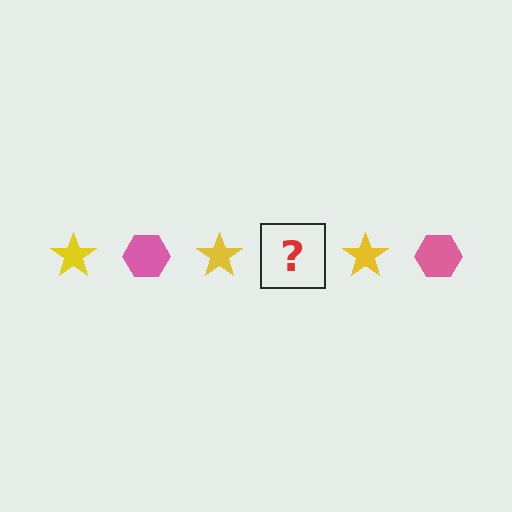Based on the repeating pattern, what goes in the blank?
The blank should be a pink hexagon.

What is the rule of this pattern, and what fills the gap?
The rule is that the pattern alternates between yellow star and pink hexagon. The gap should be filled with a pink hexagon.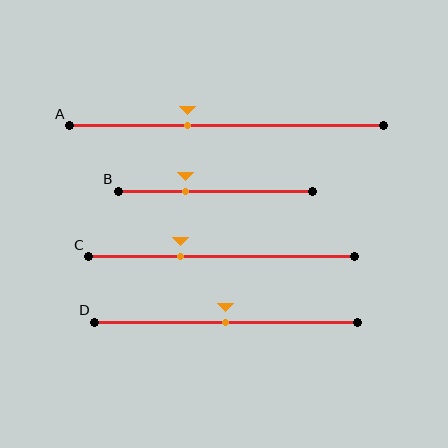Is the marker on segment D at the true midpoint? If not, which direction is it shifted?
Yes, the marker on segment D is at the true midpoint.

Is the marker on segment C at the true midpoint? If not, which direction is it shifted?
No, the marker on segment C is shifted to the left by about 16% of the segment length.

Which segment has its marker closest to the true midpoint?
Segment D has its marker closest to the true midpoint.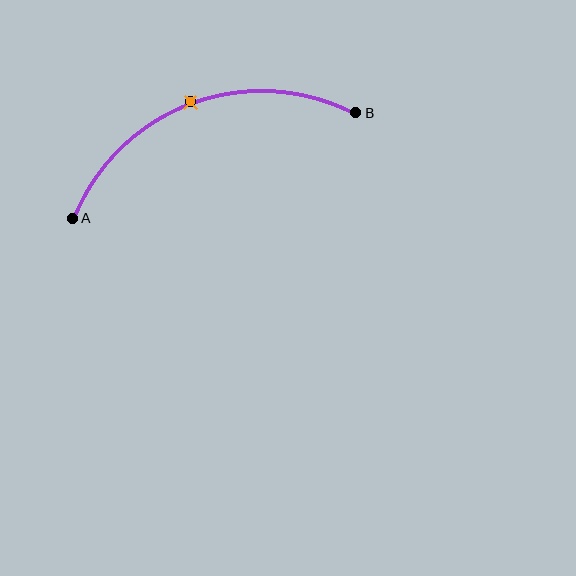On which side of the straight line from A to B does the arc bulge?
The arc bulges above the straight line connecting A and B.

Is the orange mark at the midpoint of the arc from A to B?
Yes. The orange mark lies on the arc at equal arc-length from both A and B — it is the arc midpoint.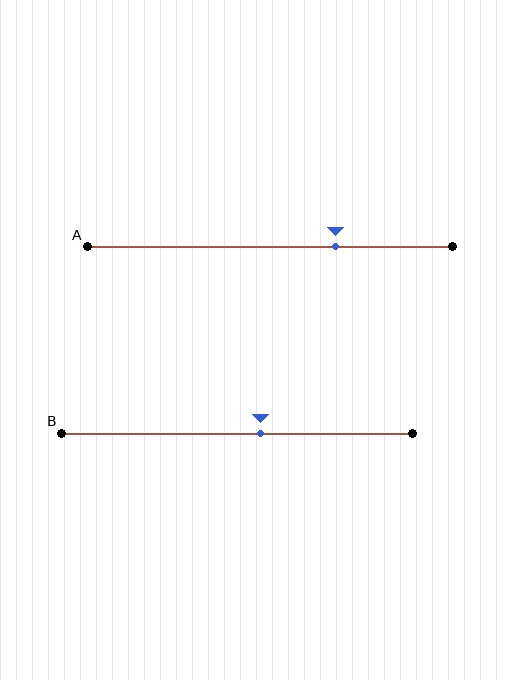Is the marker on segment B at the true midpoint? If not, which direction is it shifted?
No, the marker on segment B is shifted to the right by about 7% of the segment length.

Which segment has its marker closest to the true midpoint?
Segment B has its marker closest to the true midpoint.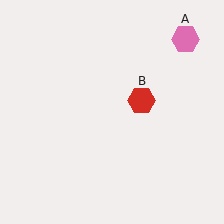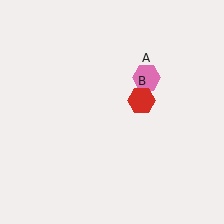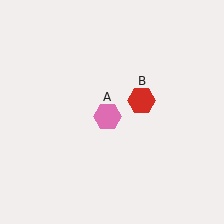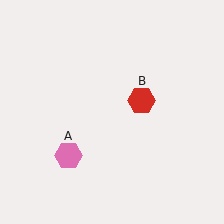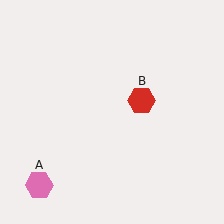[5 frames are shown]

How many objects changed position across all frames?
1 object changed position: pink hexagon (object A).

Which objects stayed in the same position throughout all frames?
Red hexagon (object B) remained stationary.